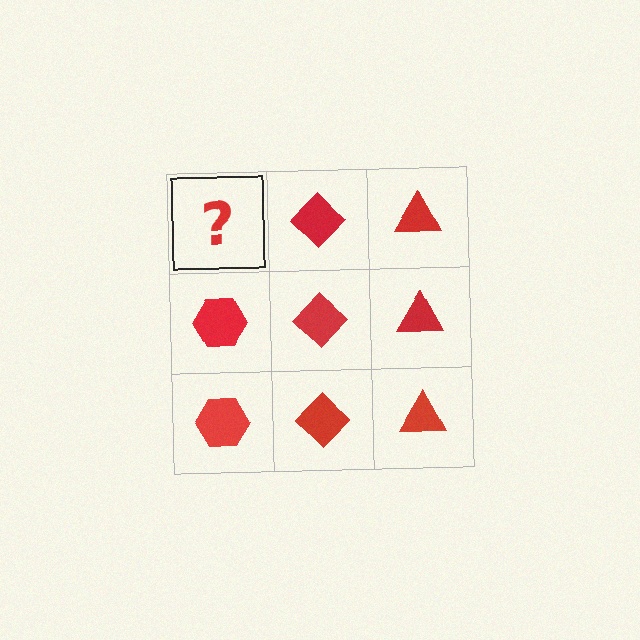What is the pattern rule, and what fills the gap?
The rule is that each column has a consistent shape. The gap should be filled with a red hexagon.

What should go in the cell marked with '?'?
The missing cell should contain a red hexagon.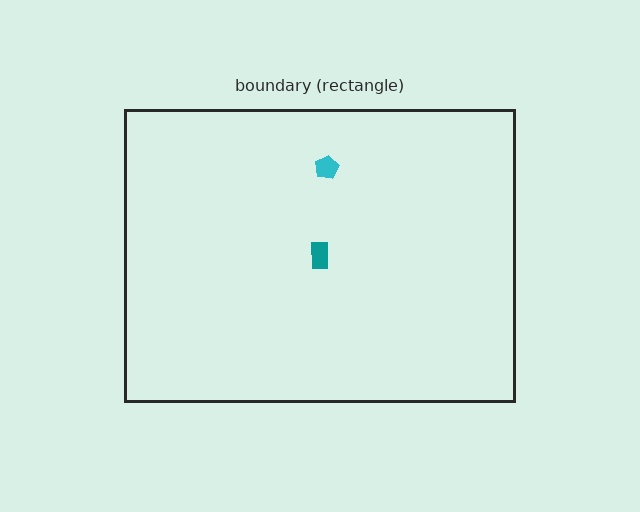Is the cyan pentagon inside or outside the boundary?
Inside.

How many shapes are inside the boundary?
2 inside, 0 outside.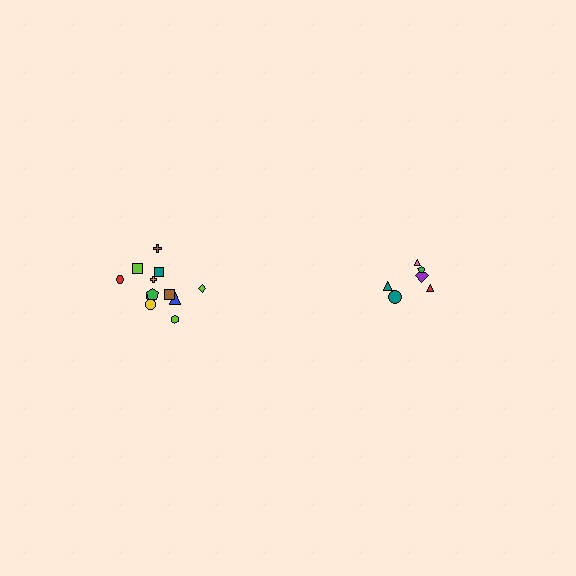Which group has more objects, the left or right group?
The left group.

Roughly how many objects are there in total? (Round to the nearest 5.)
Roughly 20 objects in total.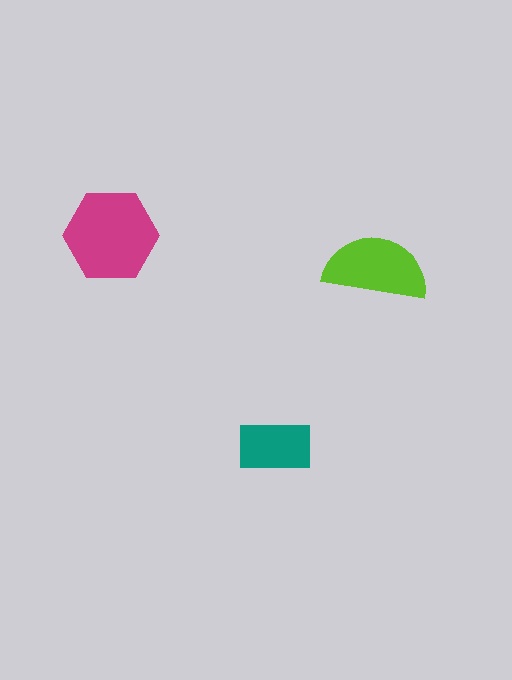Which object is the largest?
The magenta hexagon.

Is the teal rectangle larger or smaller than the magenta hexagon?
Smaller.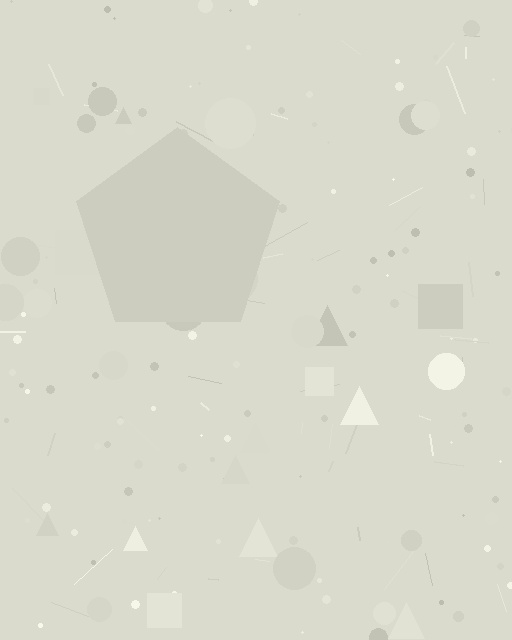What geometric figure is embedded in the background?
A pentagon is embedded in the background.